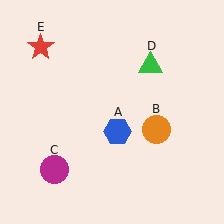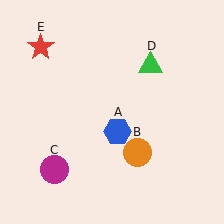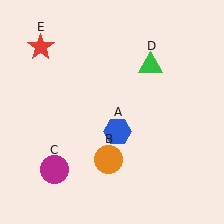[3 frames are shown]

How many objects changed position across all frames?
1 object changed position: orange circle (object B).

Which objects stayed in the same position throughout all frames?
Blue hexagon (object A) and magenta circle (object C) and green triangle (object D) and red star (object E) remained stationary.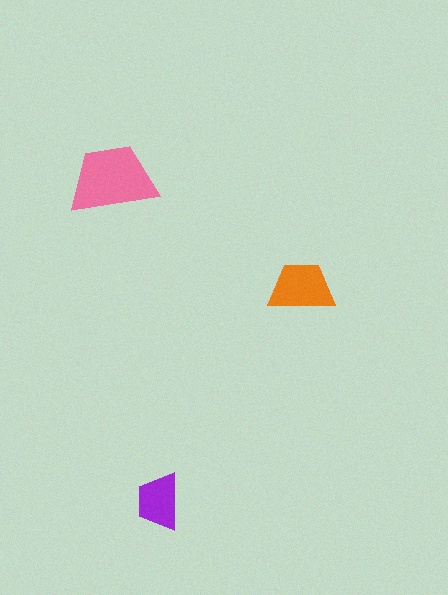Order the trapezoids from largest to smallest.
the pink one, the orange one, the purple one.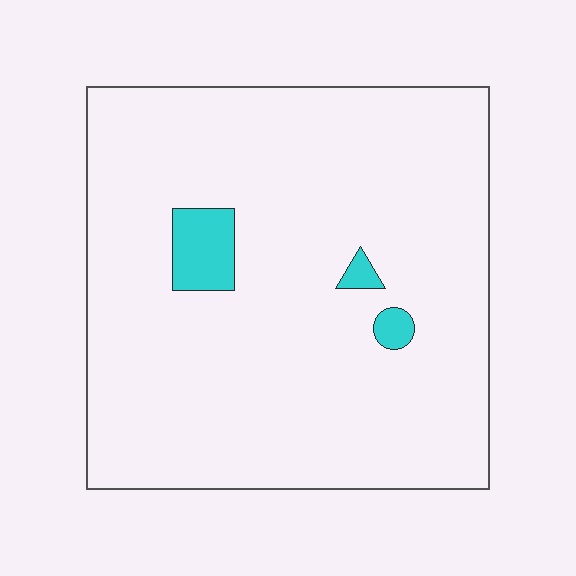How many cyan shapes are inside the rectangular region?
3.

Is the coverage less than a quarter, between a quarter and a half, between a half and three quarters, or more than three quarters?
Less than a quarter.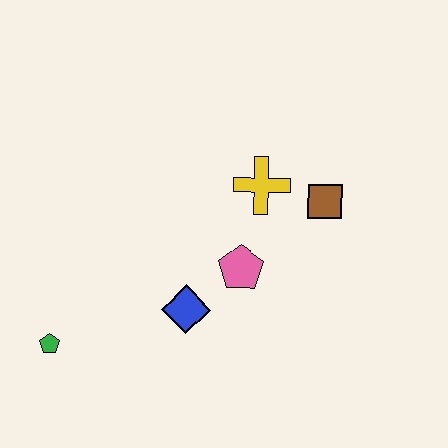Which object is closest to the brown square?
The yellow cross is closest to the brown square.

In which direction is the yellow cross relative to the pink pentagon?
The yellow cross is above the pink pentagon.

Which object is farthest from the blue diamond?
The brown square is farthest from the blue diamond.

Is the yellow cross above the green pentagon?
Yes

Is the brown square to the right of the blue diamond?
Yes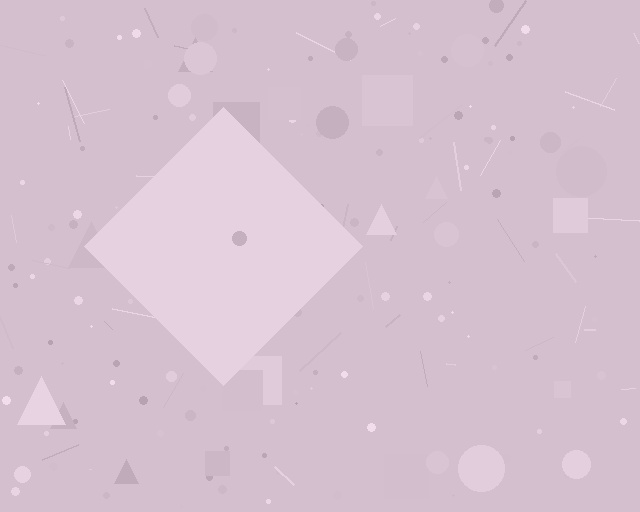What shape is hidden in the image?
A diamond is hidden in the image.